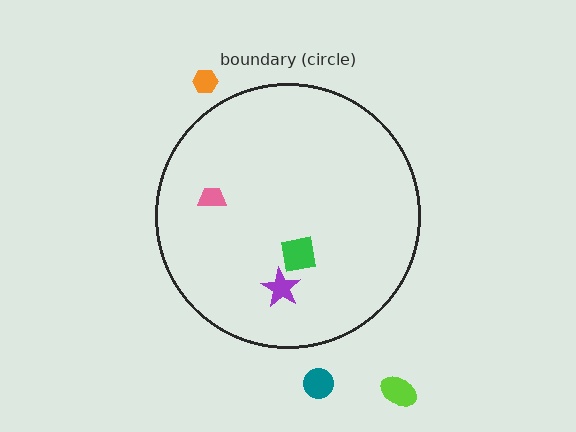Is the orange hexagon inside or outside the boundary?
Outside.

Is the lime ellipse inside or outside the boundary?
Outside.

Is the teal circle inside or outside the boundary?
Outside.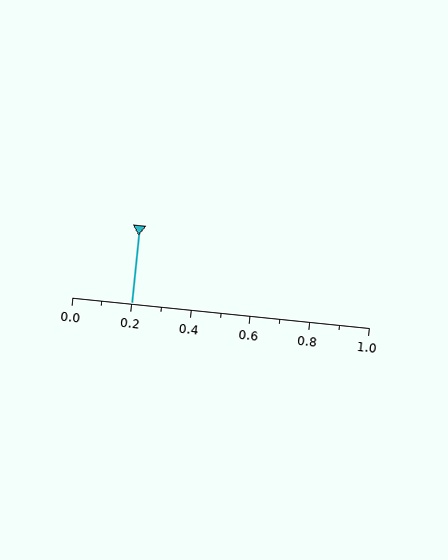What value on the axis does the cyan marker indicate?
The marker indicates approximately 0.2.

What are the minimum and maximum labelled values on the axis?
The axis runs from 0.0 to 1.0.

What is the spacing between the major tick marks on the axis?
The major ticks are spaced 0.2 apart.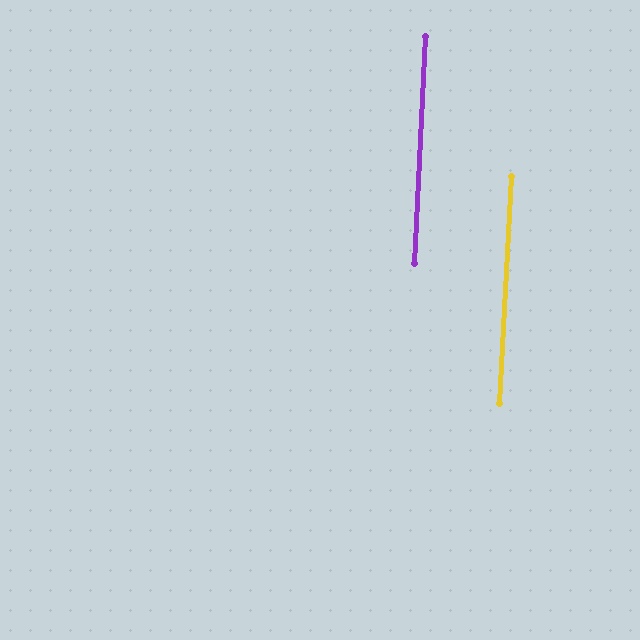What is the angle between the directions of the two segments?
Approximately 0 degrees.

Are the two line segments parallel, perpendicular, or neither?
Parallel — their directions differ by only 0.1°.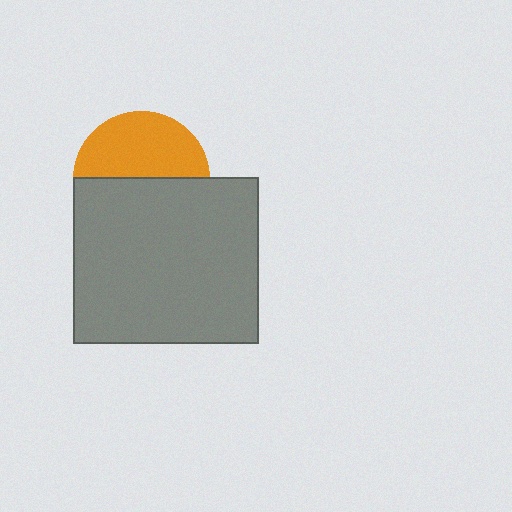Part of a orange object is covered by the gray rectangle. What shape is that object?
It is a circle.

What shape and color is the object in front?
The object in front is a gray rectangle.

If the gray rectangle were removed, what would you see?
You would see the complete orange circle.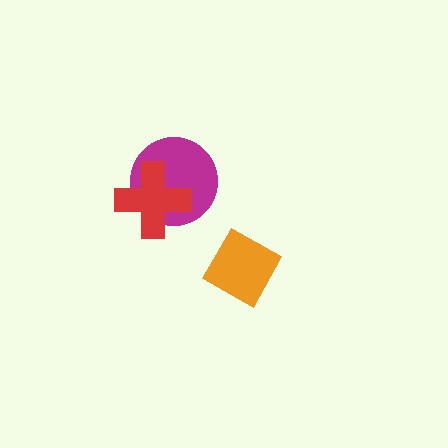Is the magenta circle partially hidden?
Yes, it is partially covered by another shape.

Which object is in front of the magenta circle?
The red cross is in front of the magenta circle.